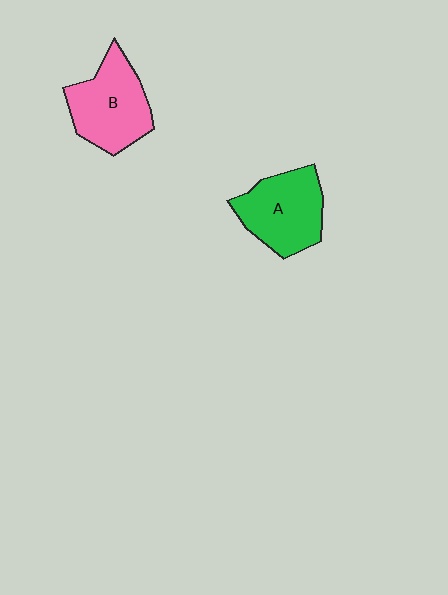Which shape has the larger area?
Shape B (pink).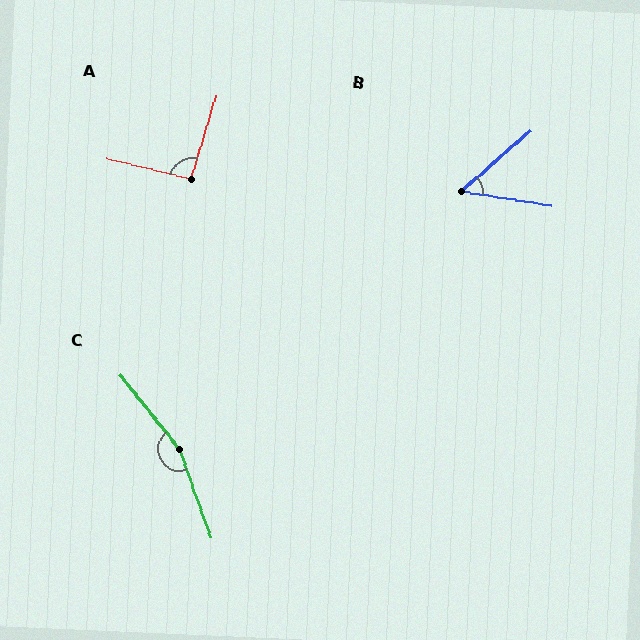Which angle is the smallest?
B, at approximately 50 degrees.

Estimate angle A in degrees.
Approximately 94 degrees.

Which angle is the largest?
C, at approximately 161 degrees.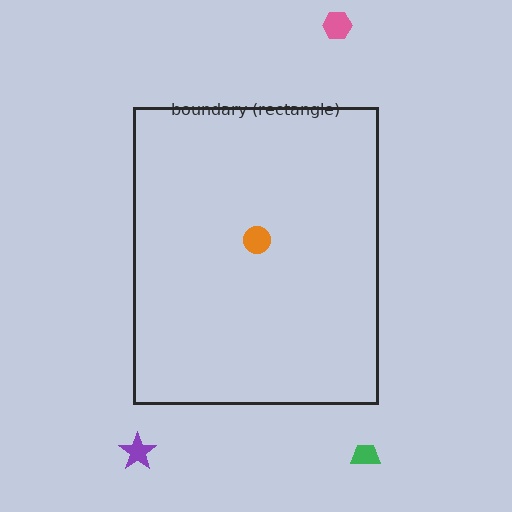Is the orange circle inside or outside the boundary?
Inside.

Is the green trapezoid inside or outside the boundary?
Outside.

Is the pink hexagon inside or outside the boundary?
Outside.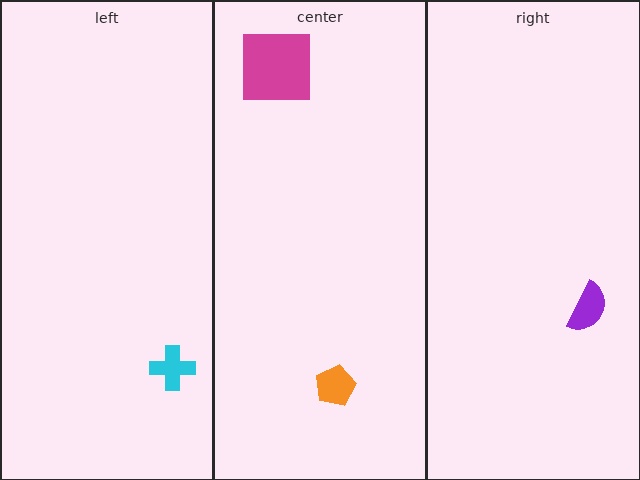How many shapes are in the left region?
1.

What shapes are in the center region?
The orange pentagon, the magenta square.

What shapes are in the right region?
The purple semicircle.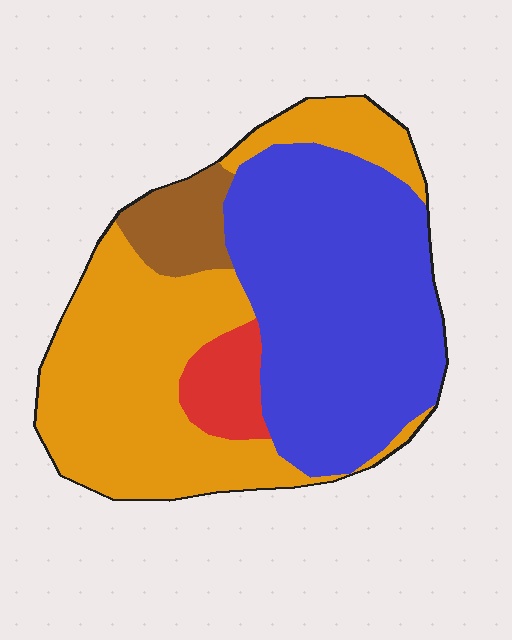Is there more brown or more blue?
Blue.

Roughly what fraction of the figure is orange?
Orange covers about 40% of the figure.